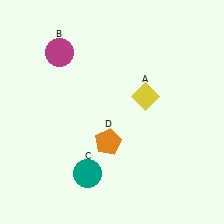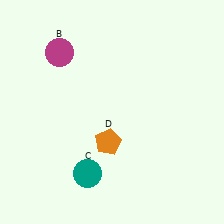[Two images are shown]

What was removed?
The yellow diamond (A) was removed in Image 2.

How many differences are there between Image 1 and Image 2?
There is 1 difference between the two images.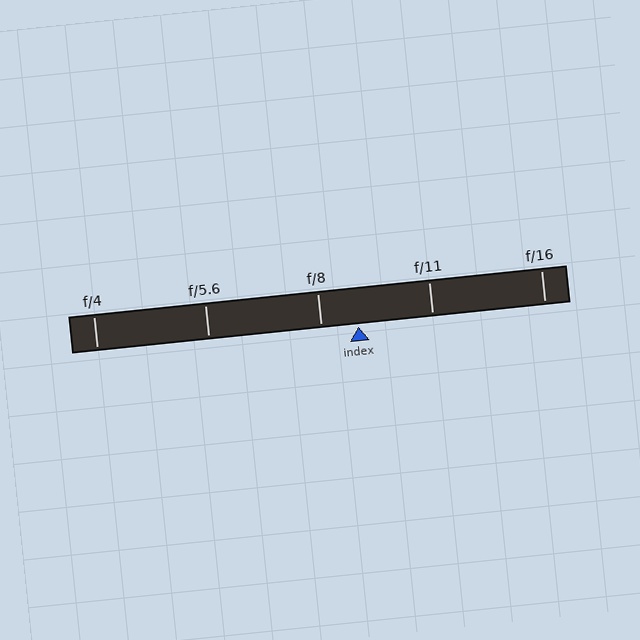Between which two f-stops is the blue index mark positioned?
The index mark is between f/8 and f/11.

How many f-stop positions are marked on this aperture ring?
There are 5 f-stop positions marked.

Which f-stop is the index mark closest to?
The index mark is closest to f/8.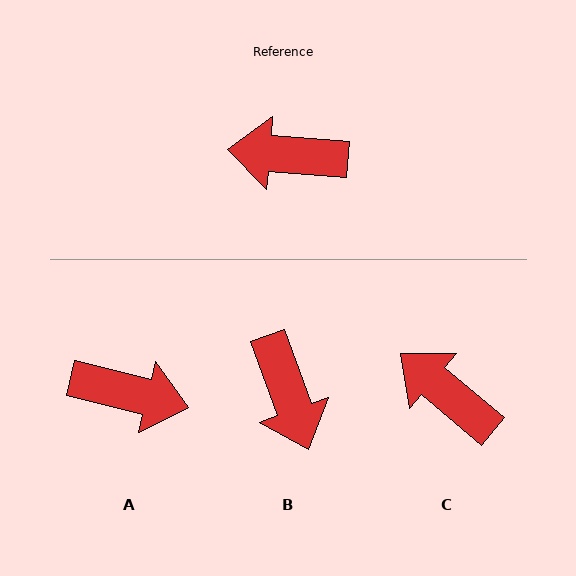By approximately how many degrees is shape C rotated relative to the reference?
Approximately 35 degrees clockwise.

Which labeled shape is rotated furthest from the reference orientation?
A, about 171 degrees away.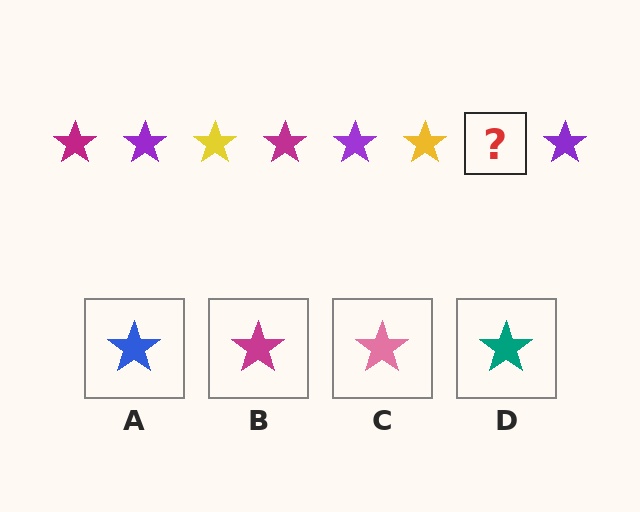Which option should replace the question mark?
Option B.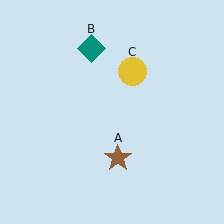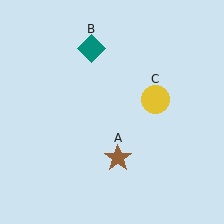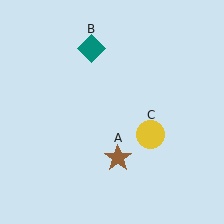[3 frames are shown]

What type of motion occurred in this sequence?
The yellow circle (object C) rotated clockwise around the center of the scene.